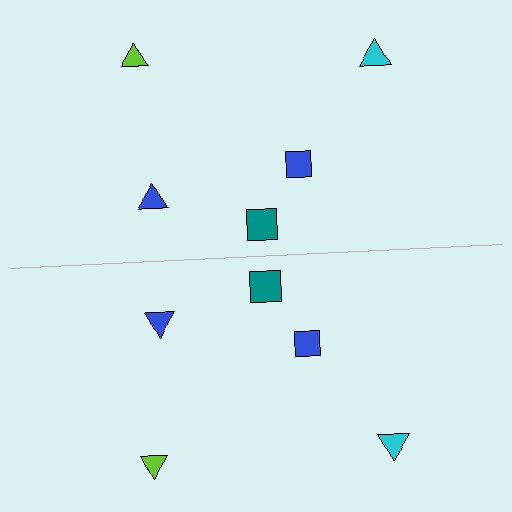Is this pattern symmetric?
Yes, this pattern has bilateral (reflection) symmetry.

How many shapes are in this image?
There are 10 shapes in this image.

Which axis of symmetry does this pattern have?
The pattern has a horizontal axis of symmetry running through the center of the image.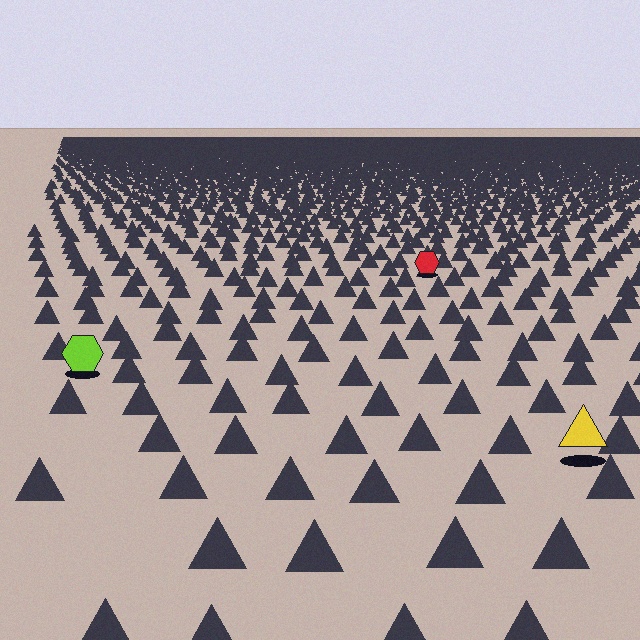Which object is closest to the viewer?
The yellow triangle is closest. The texture marks near it are larger and more spread out.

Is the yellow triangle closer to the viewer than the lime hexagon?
Yes. The yellow triangle is closer — you can tell from the texture gradient: the ground texture is coarser near it.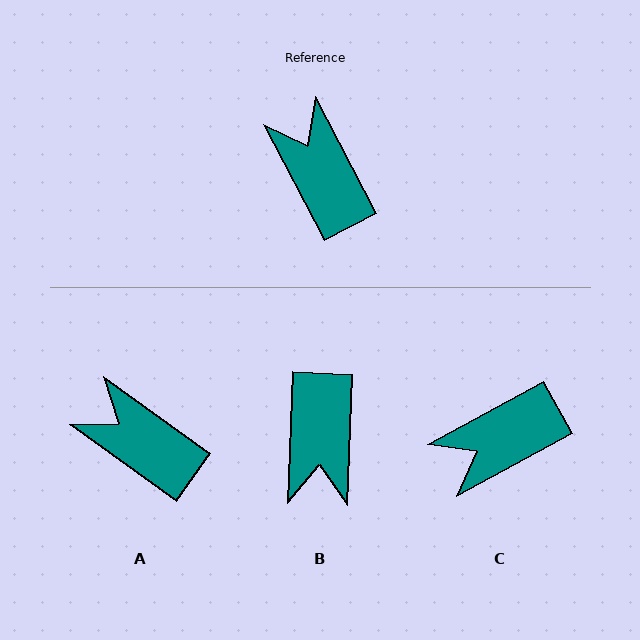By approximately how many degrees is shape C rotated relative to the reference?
Approximately 91 degrees counter-clockwise.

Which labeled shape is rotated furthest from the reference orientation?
B, about 150 degrees away.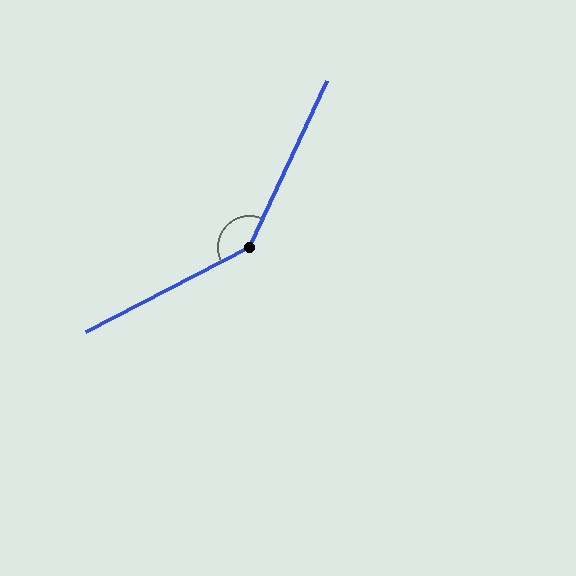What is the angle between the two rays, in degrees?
Approximately 142 degrees.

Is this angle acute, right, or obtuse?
It is obtuse.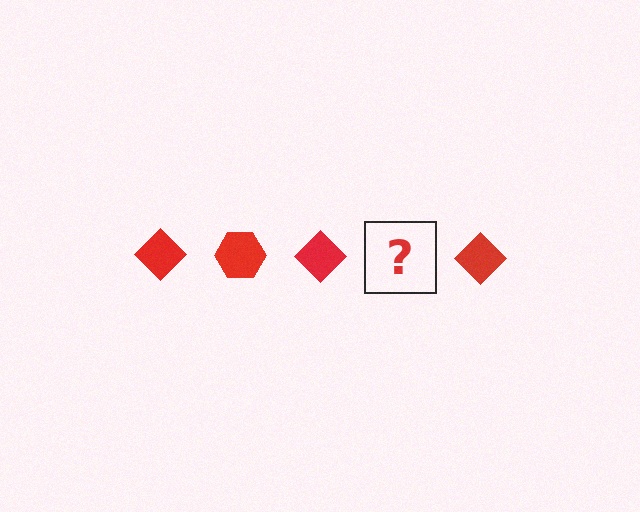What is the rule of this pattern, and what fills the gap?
The rule is that the pattern cycles through diamond, hexagon shapes in red. The gap should be filled with a red hexagon.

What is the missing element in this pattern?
The missing element is a red hexagon.